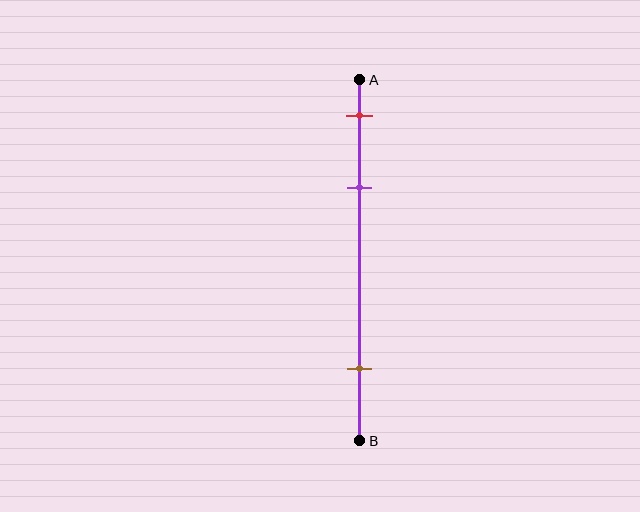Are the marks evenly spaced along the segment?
No, the marks are not evenly spaced.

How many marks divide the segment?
There are 3 marks dividing the segment.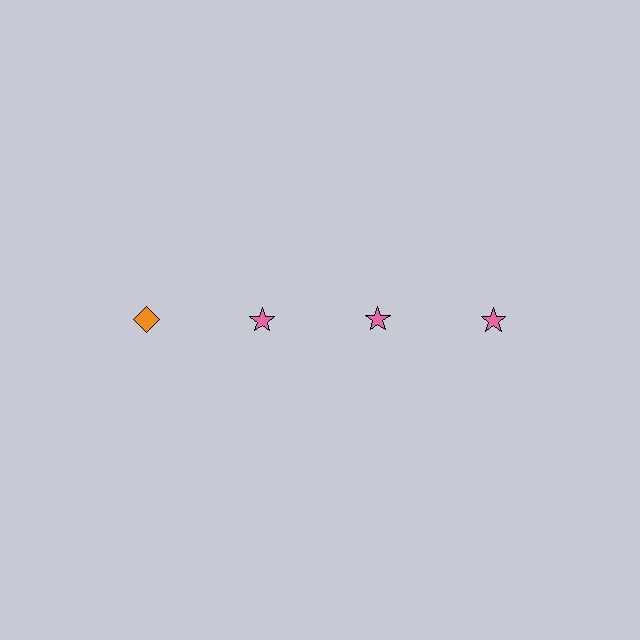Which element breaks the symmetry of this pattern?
The orange diamond in the top row, leftmost column breaks the symmetry. All other shapes are pink stars.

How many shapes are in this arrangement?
There are 4 shapes arranged in a grid pattern.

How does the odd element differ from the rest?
It differs in both color (orange instead of pink) and shape (diamond instead of star).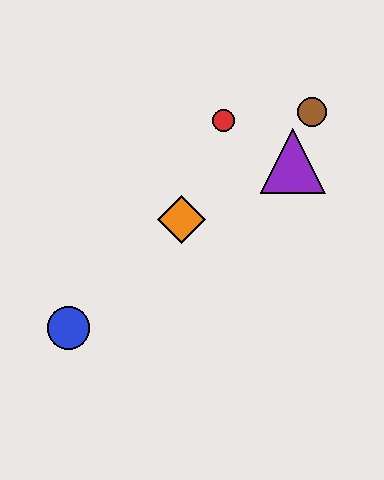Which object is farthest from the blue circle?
The brown circle is farthest from the blue circle.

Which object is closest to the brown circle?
The purple triangle is closest to the brown circle.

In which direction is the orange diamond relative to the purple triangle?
The orange diamond is to the left of the purple triangle.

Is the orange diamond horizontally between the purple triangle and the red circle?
No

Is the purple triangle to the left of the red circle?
No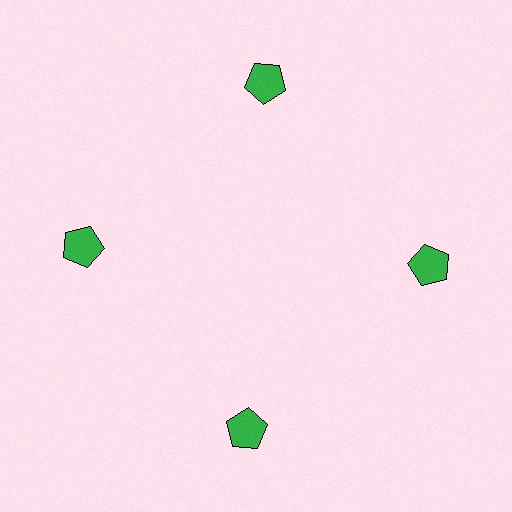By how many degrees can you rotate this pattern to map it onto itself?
The pattern maps onto itself every 90 degrees of rotation.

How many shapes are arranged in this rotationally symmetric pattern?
There are 4 shapes, arranged in 4 groups of 1.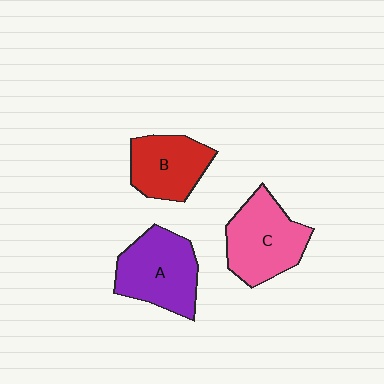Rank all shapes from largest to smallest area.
From largest to smallest: A (purple), C (pink), B (red).